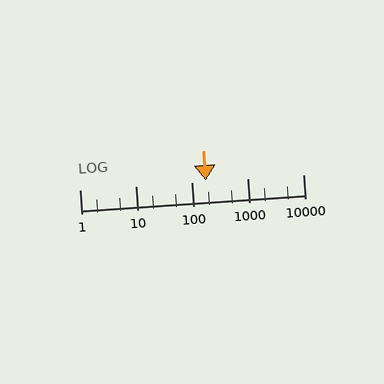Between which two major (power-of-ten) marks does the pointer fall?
The pointer is between 100 and 1000.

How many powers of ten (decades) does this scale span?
The scale spans 4 decades, from 1 to 10000.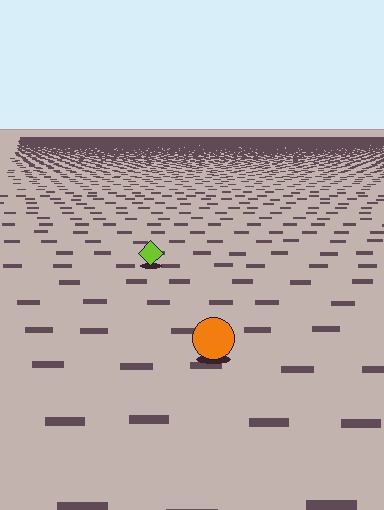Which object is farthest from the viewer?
The lime diamond is farthest from the viewer. It appears smaller and the ground texture around it is denser.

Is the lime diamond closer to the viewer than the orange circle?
No. The orange circle is closer — you can tell from the texture gradient: the ground texture is coarser near it.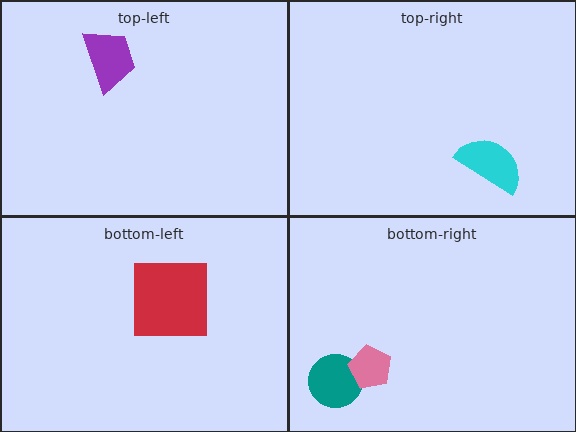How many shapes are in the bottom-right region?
2.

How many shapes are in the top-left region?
1.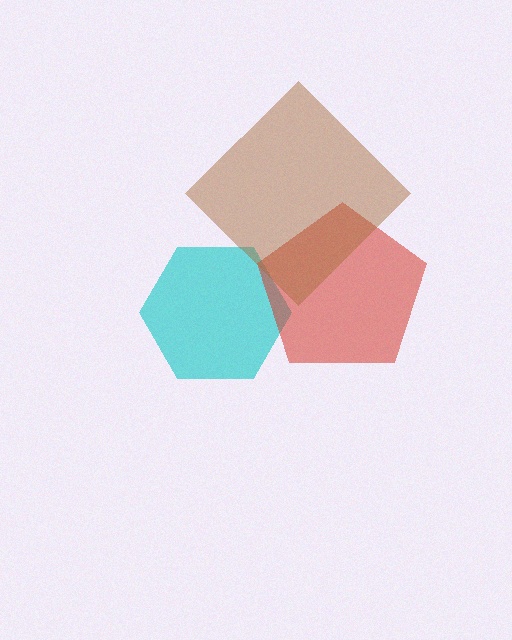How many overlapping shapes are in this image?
There are 3 overlapping shapes in the image.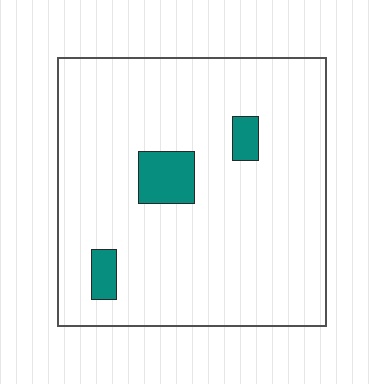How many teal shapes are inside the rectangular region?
3.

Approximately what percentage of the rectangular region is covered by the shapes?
Approximately 10%.